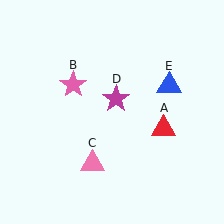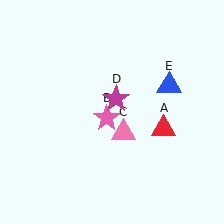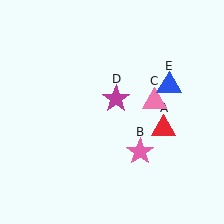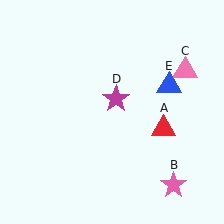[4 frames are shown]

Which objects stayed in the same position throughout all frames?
Red triangle (object A) and magenta star (object D) and blue triangle (object E) remained stationary.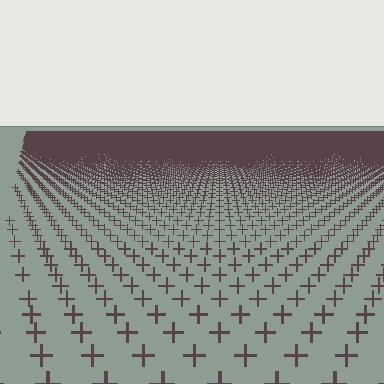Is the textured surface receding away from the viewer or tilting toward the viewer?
The surface is receding away from the viewer. Texture elements get smaller and denser toward the top.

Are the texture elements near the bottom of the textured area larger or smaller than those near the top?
Larger. Near the bottom, elements are closer to the viewer and appear at a bigger on-screen size.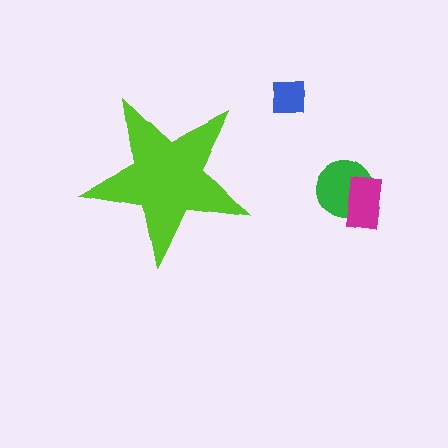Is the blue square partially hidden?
No, the blue square is fully visible.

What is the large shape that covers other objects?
A lime star.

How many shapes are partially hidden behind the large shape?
0 shapes are partially hidden.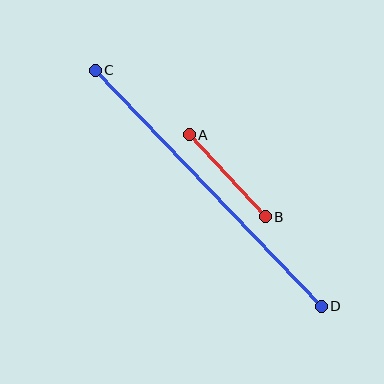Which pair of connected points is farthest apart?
Points C and D are farthest apart.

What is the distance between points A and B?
The distance is approximately 112 pixels.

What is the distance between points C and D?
The distance is approximately 327 pixels.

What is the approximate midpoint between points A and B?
The midpoint is at approximately (227, 176) pixels.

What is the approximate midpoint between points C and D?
The midpoint is at approximately (208, 188) pixels.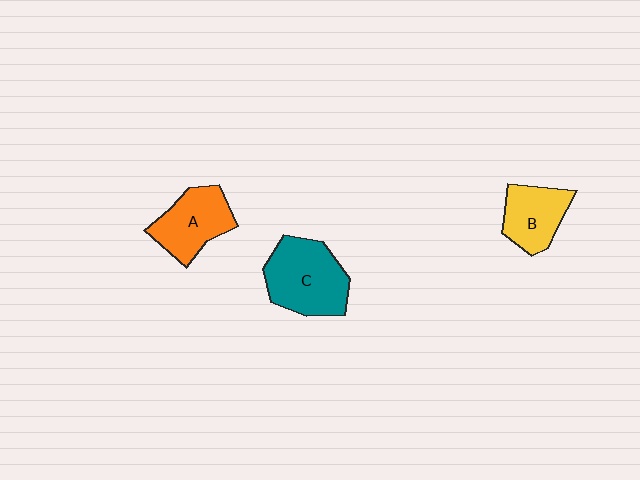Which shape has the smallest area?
Shape B (yellow).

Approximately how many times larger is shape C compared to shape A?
Approximately 1.3 times.